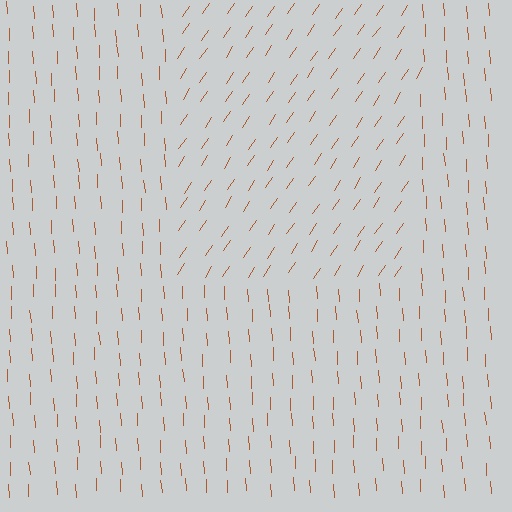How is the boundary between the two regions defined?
The boundary is defined purely by a change in line orientation (approximately 37 degrees difference). All lines are the same color and thickness.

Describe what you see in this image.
The image is filled with small brown line segments. A rectangle region in the image has lines oriented differently from the surrounding lines, creating a visible texture boundary.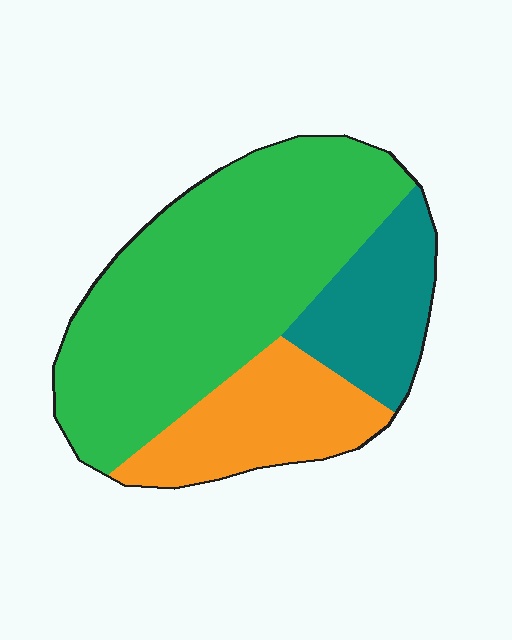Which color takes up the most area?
Green, at roughly 60%.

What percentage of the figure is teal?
Teal covers 18% of the figure.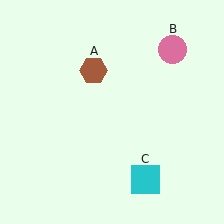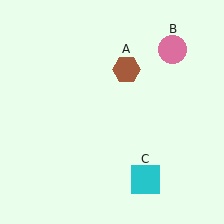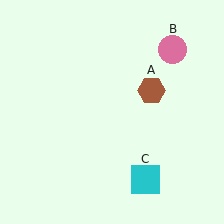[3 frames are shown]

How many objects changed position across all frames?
1 object changed position: brown hexagon (object A).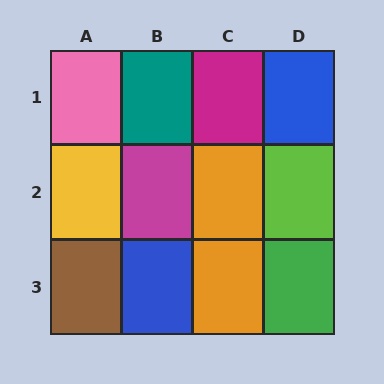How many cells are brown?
1 cell is brown.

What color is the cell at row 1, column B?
Teal.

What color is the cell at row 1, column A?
Pink.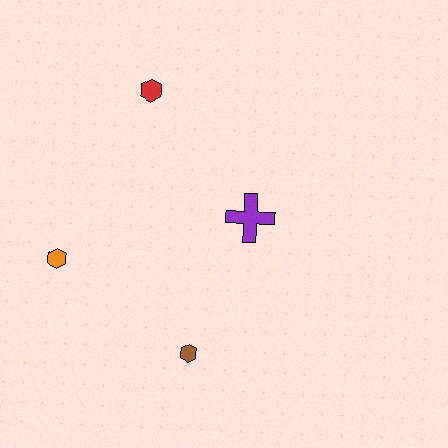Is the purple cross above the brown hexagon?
Yes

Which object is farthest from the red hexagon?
The brown hexagon is farthest from the red hexagon.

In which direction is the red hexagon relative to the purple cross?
The red hexagon is above the purple cross.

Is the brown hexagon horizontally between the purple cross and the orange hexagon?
Yes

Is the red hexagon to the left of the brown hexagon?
Yes